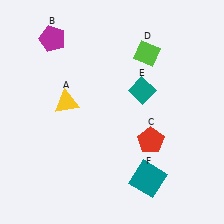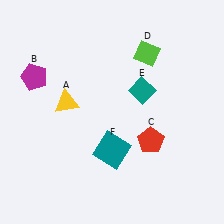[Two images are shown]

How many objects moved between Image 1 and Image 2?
2 objects moved between the two images.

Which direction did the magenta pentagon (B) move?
The magenta pentagon (B) moved down.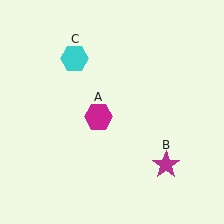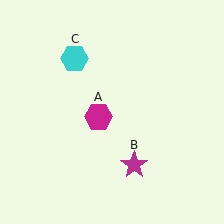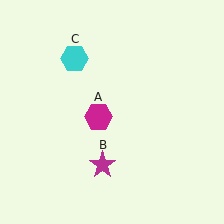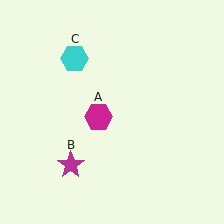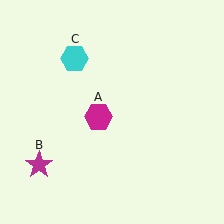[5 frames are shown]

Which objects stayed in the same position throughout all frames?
Magenta hexagon (object A) and cyan hexagon (object C) remained stationary.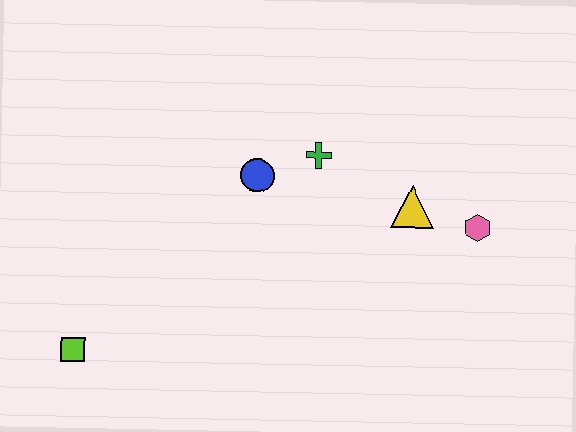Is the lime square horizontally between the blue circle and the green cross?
No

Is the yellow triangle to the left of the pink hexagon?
Yes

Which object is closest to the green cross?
The blue circle is closest to the green cross.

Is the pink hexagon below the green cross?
Yes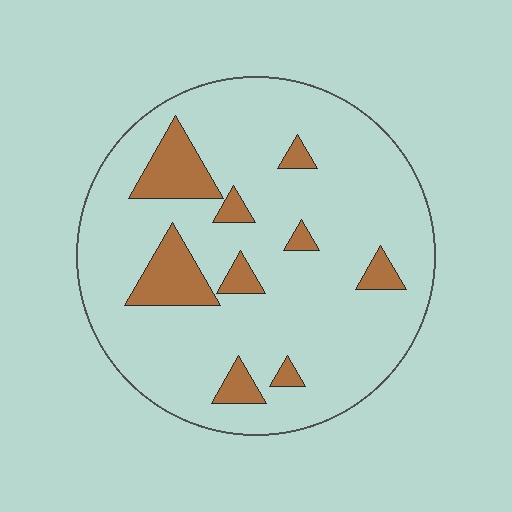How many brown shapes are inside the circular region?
9.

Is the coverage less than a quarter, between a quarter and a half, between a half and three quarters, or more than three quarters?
Less than a quarter.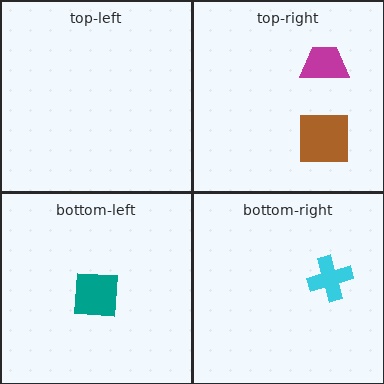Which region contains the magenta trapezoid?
The top-right region.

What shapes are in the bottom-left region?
The teal square.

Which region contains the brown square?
The top-right region.